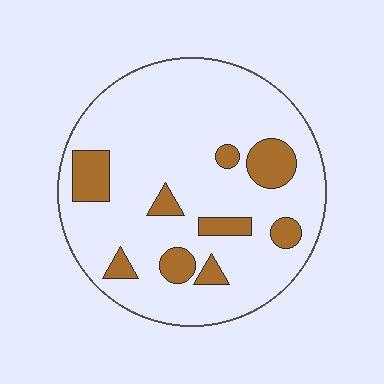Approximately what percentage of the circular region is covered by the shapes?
Approximately 15%.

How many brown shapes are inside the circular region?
9.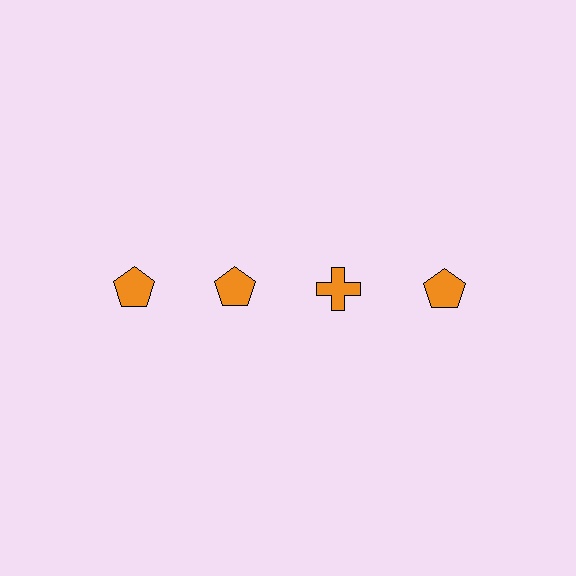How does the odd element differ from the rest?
It has a different shape: cross instead of pentagon.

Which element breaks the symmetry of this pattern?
The orange cross in the top row, center column breaks the symmetry. All other shapes are orange pentagons.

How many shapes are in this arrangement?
There are 4 shapes arranged in a grid pattern.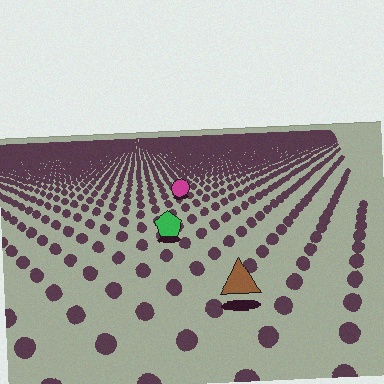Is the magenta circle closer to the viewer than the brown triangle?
No. The brown triangle is closer — you can tell from the texture gradient: the ground texture is coarser near it.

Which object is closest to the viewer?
The brown triangle is closest. The texture marks near it are larger and more spread out.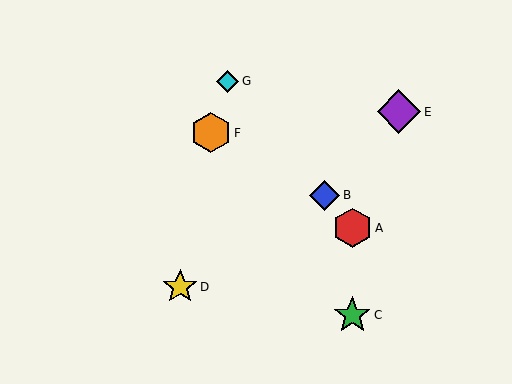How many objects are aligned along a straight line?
3 objects (A, B, G) are aligned along a straight line.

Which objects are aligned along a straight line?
Objects A, B, G are aligned along a straight line.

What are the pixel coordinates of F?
Object F is at (211, 133).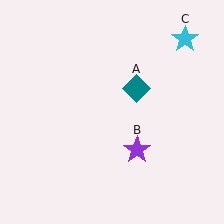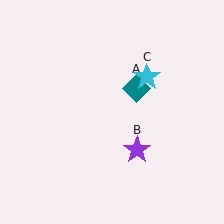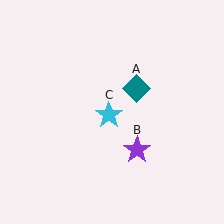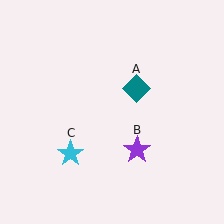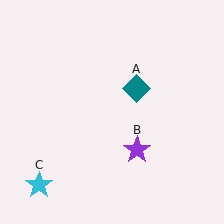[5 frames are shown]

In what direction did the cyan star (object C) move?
The cyan star (object C) moved down and to the left.